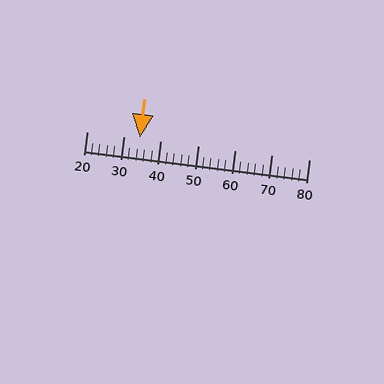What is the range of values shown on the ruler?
The ruler shows values from 20 to 80.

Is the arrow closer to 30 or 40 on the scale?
The arrow is closer to 30.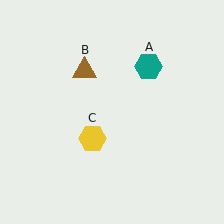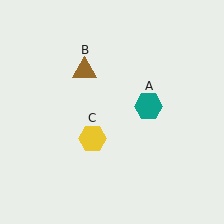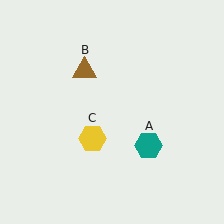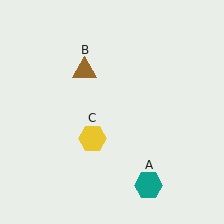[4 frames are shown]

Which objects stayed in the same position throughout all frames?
Brown triangle (object B) and yellow hexagon (object C) remained stationary.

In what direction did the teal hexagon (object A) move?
The teal hexagon (object A) moved down.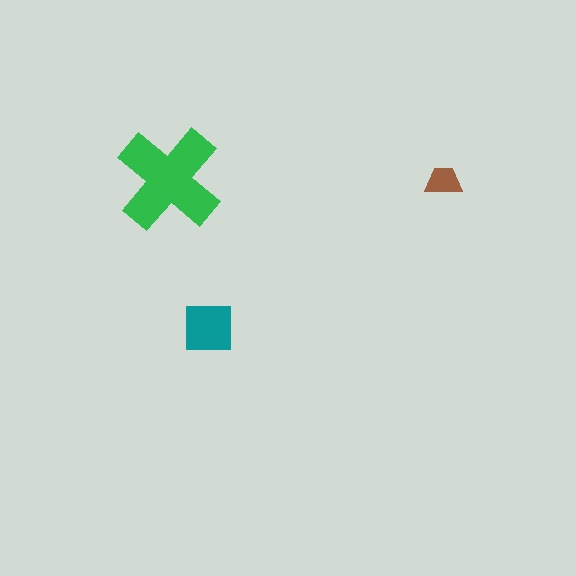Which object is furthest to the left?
The green cross is leftmost.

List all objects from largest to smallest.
The green cross, the teal square, the brown trapezoid.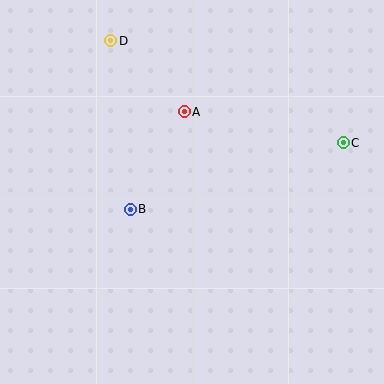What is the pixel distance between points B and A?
The distance between B and A is 112 pixels.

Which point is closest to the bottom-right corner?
Point C is closest to the bottom-right corner.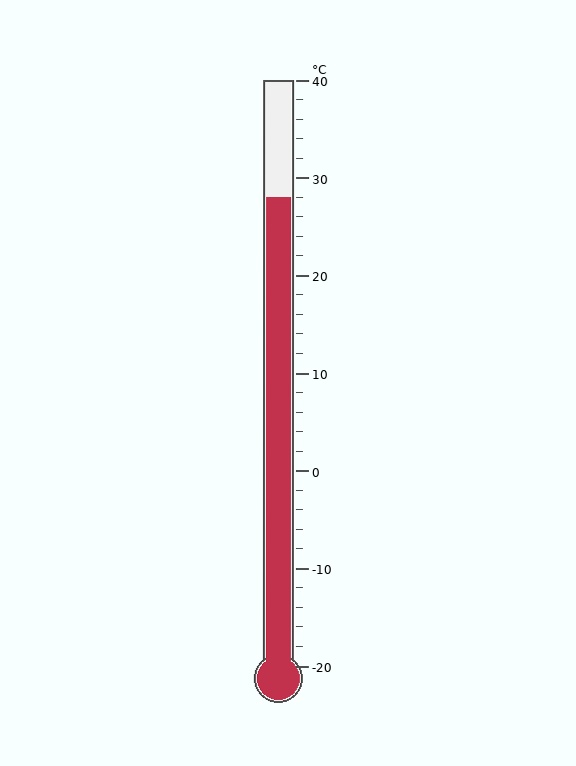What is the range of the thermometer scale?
The thermometer scale ranges from -20°C to 40°C.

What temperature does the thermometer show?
The thermometer shows approximately 28°C.